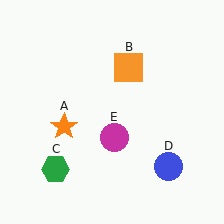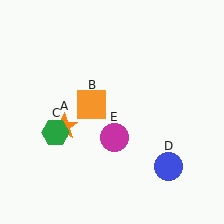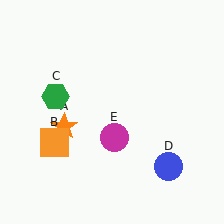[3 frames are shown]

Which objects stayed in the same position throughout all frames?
Orange star (object A) and blue circle (object D) and magenta circle (object E) remained stationary.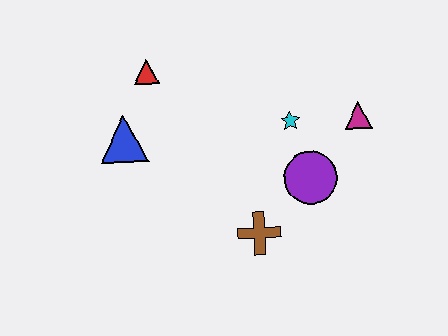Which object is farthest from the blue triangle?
The magenta triangle is farthest from the blue triangle.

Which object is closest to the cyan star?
The purple circle is closest to the cyan star.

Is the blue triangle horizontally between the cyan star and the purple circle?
No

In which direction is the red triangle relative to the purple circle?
The red triangle is to the left of the purple circle.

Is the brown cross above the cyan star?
No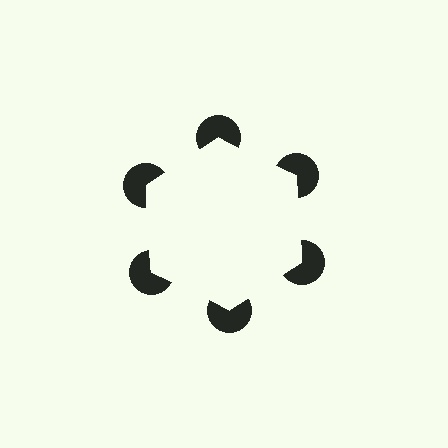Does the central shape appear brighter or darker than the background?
It typically appears slightly brighter than the background, even though no actual brightness change is drawn.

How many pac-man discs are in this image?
There are 6 — one at each vertex of the illusory hexagon.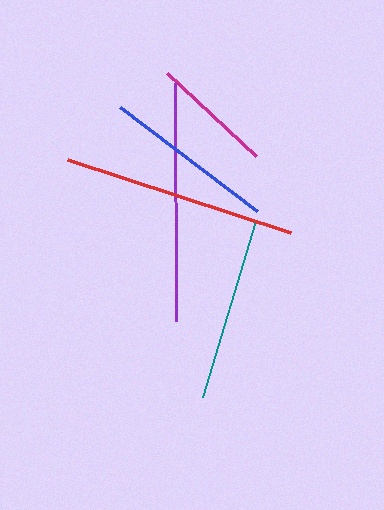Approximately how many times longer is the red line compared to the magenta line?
The red line is approximately 1.9 times the length of the magenta line.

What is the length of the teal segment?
The teal segment is approximately 184 pixels long.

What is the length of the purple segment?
The purple segment is approximately 238 pixels long.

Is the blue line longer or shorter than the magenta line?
The blue line is longer than the magenta line.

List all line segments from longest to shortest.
From longest to shortest: purple, red, teal, blue, magenta.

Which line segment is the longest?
The purple line is the longest at approximately 238 pixels.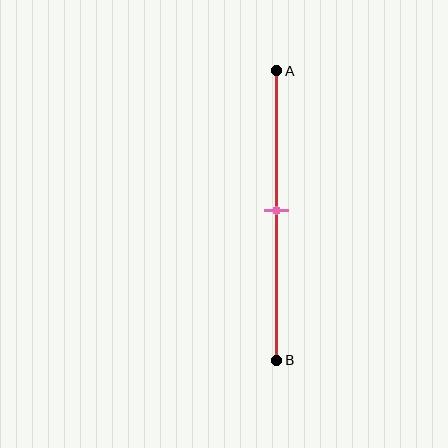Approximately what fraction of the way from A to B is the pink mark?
The pink mark is approximately 50% of the way from A to B.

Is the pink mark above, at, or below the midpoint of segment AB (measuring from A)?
The pink mark is approximately at the midpoint of segment AB.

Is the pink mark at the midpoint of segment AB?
Yes, the mark is approximately at the midpoint.